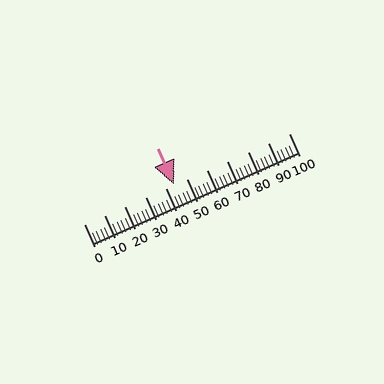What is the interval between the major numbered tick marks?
The major tick marks are spaced 10 units apart.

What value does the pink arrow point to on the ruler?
The pink arrow points to approximately 44.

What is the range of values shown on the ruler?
The ruler shows values from 0 to 100.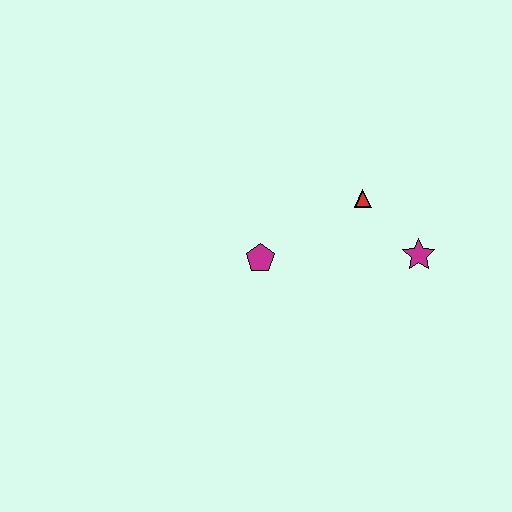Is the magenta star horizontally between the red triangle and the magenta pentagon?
No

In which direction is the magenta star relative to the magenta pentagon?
The magenta star is to the right of the magenta pentagon.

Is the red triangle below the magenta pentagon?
No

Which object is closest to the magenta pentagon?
The red triangle is closest to the magenta pentagon.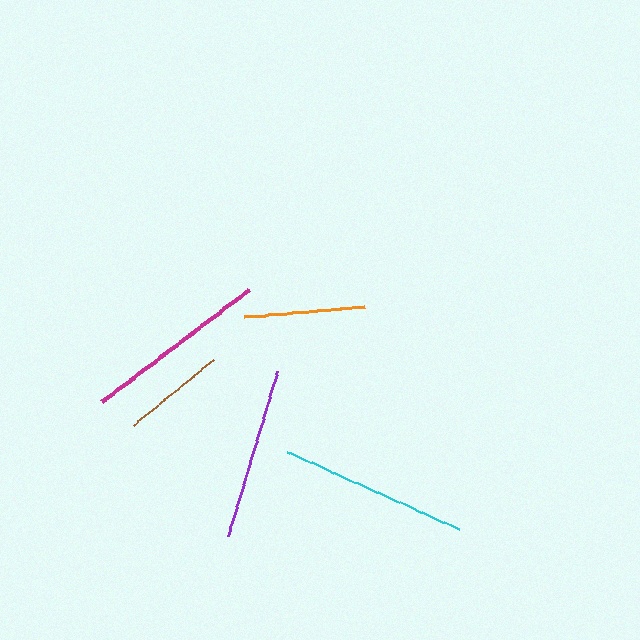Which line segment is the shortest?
The brown line is the shortest at approximately 103 pixels.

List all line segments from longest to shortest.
From longest to shortest: cyan, magenta, purple, orange, brown.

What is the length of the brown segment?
The brown segment is approximately 103 pixels long.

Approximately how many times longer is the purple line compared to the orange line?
The purple line is approximately 1.4 times the length of the orange line.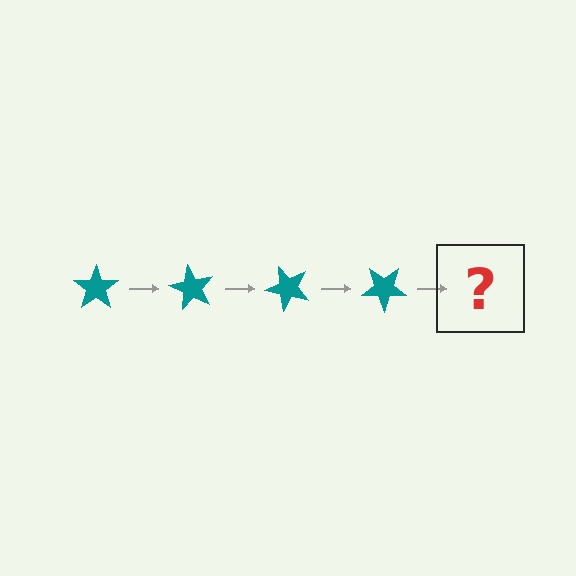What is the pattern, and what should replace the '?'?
The pattern is that the star rotates 60 degrees each step. The '?' should be a teal star rotated 240 degrees.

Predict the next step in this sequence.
The next step is a teal star rotated 240 degrees.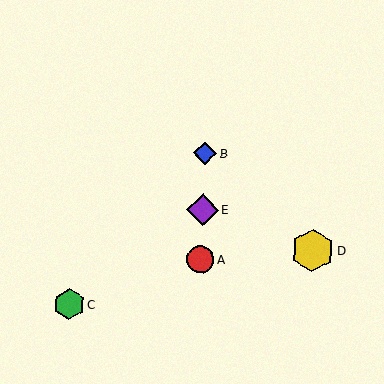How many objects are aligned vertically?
3 objects (A, B, E) are aligned vertically.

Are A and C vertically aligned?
No, A is at x≈201 and C is at x≈69.